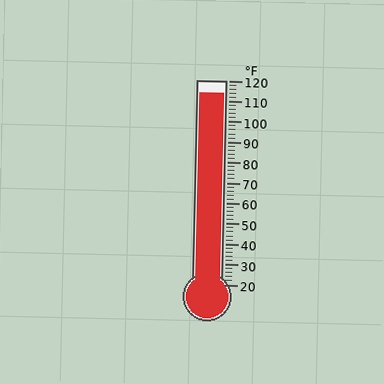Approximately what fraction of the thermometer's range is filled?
The thermometer is filled to approximately 95% of its range.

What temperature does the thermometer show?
The thermometer shows approximately 114°F.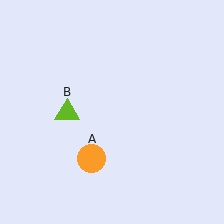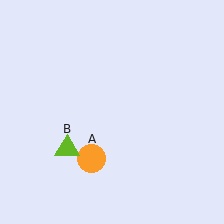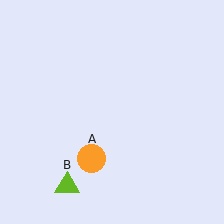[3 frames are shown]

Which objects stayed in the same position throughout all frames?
Orange circle (object A) remained stationary.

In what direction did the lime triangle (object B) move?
The lime triangle (object B) moved down.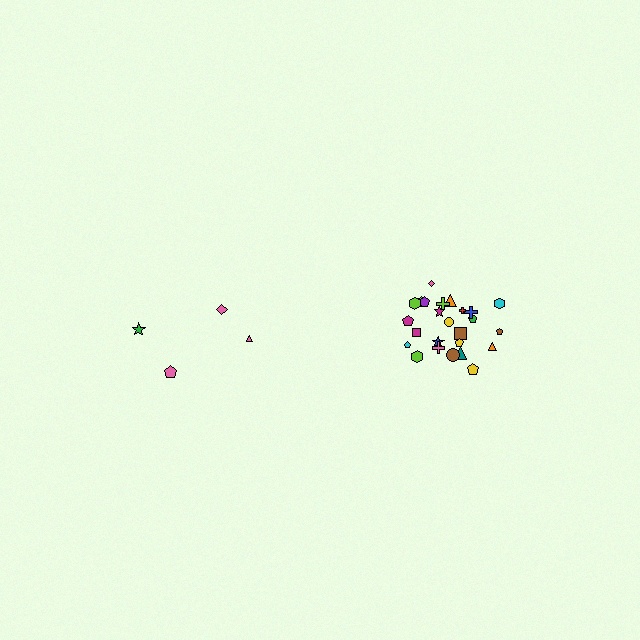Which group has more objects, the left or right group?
The right group.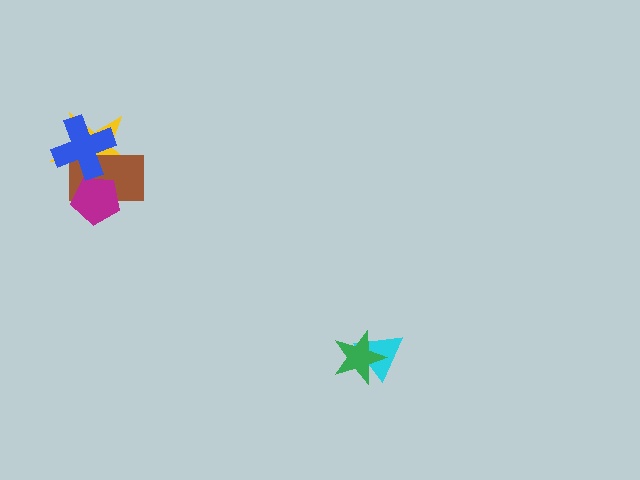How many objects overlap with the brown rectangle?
3 objects overlap with the brown rectangle.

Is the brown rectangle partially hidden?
Yes, it is partially covered by another shape.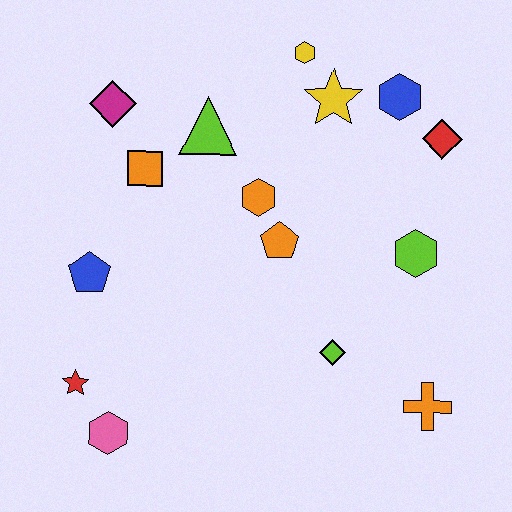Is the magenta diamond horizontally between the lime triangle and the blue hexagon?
No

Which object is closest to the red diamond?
The blue hexagon is closest to the red diamond.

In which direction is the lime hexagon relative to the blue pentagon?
The lime hexagon is to the right of the blue pentagon.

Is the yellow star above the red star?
Yes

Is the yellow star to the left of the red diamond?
Yes